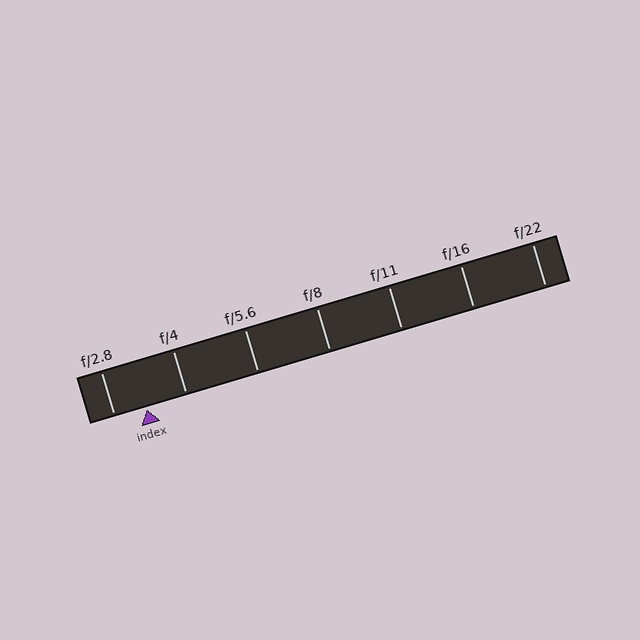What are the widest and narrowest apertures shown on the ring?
The widest aperture shown is f/2.8 and the narrowest is f/22.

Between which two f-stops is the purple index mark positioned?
The index mark is between f/2.8 and f/4.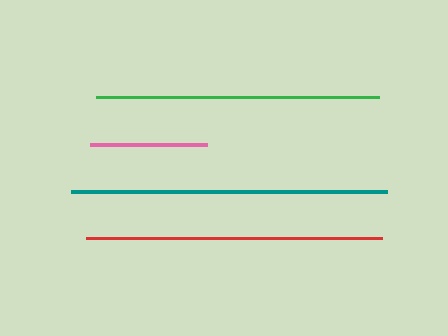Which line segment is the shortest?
The pink line is the shortest at approximately 117 pixels.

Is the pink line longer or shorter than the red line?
The red line is longer than the pink line.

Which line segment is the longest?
The teal line is the longest at approximately 317 pixels.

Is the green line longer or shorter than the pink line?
The green line is longer than the pink line.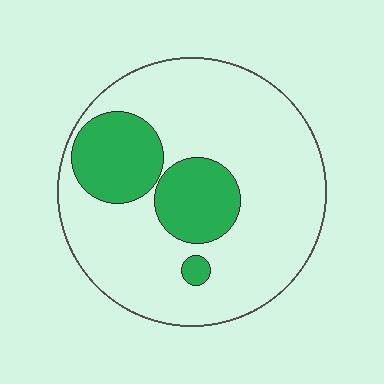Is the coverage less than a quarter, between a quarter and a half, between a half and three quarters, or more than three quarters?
Less than a quarter.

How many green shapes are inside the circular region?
3.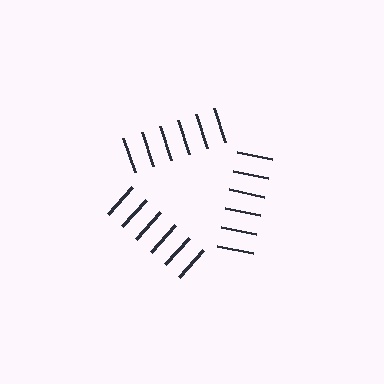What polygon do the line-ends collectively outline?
An illusory triangle — the line segments terminate on its edges but no continuous stroke is drawn.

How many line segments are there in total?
18 — 6 along each of the 3 edges.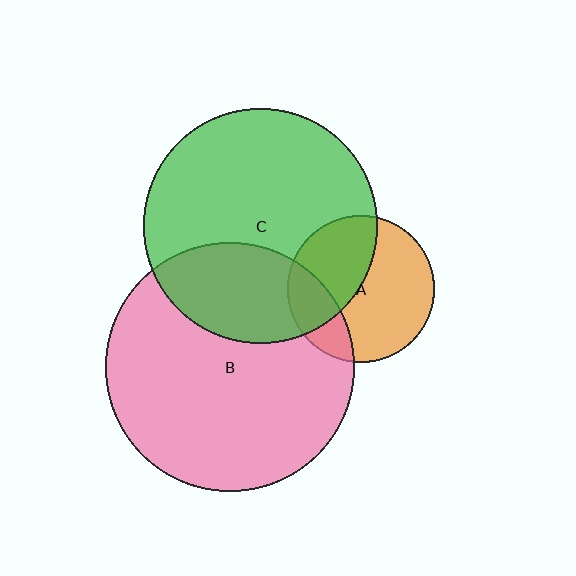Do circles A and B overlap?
Yes.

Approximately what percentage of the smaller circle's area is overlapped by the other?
Approximately 20%.